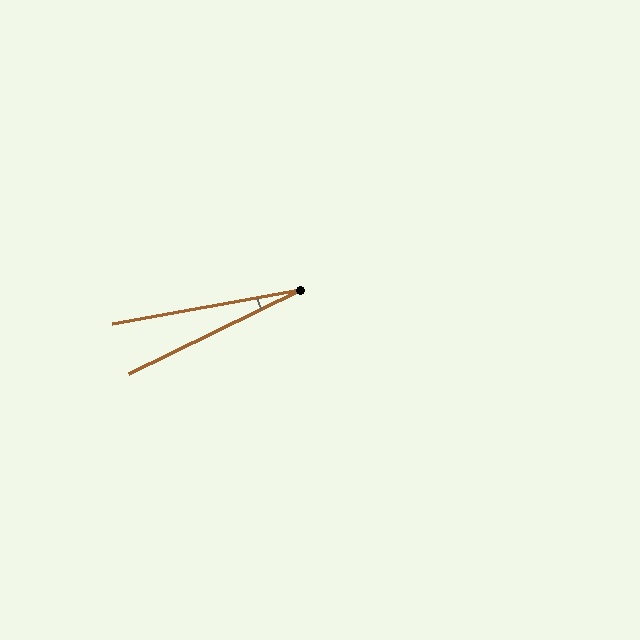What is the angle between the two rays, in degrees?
Approximately 16 degrees.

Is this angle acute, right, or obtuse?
It is acute.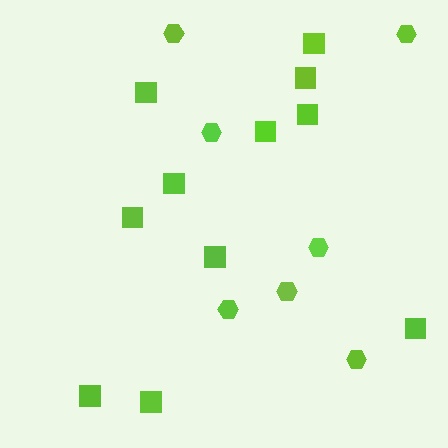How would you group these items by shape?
There are 2 groups: one group of squares (11) and one group of hexagons (7).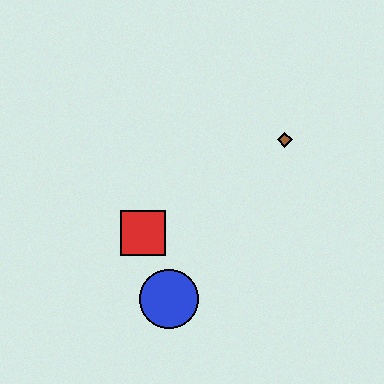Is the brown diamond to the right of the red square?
Yes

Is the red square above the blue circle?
Yes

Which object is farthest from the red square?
The brown diamond is farthest from the red square.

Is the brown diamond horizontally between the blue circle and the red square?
No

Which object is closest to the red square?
The blue circle is closest to the red square.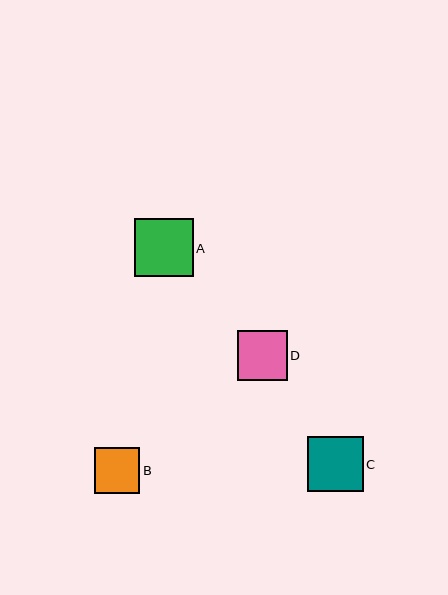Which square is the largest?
Square A is the largest with a size of approximately 58 pixels.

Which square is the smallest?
Square B is the smallest with a size of approximately 46 pixels.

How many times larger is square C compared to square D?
Square C is approximately 1.1 times the size of square D.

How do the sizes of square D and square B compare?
Square D and square B are approximately the same size.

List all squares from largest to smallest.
From largest to smallest: A, C, D, B.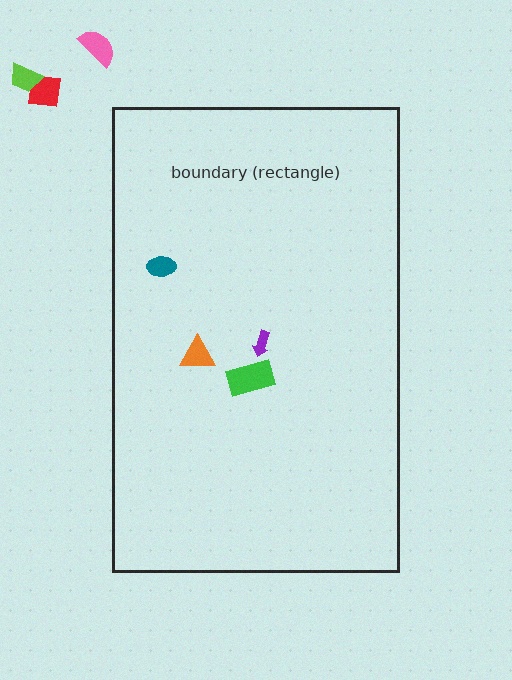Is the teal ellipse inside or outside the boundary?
Inside.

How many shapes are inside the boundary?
4 inside, 3 outside.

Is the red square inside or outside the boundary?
Outside.